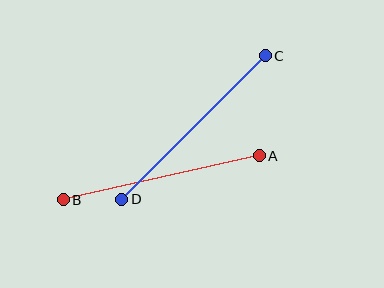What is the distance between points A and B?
The distance is approximately 201 pixels.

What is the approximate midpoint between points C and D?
The midpoint is at approximately (193, 128) pixels.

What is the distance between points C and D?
The distance is approximately 203 pixels.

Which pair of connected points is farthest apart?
Points C and D are farthest apart.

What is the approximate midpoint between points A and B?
The midpoint is at approximately (161, 178) pixels.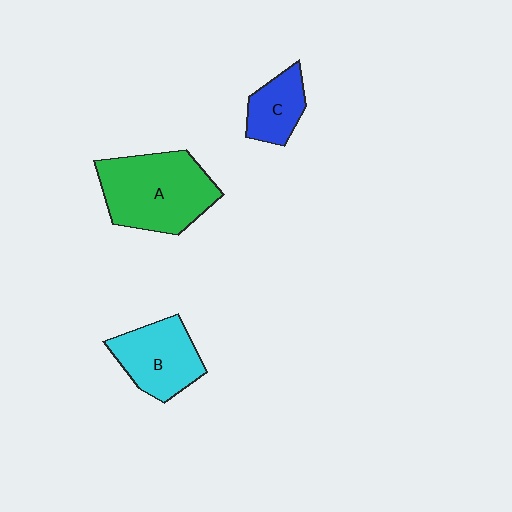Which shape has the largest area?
Shape A (green).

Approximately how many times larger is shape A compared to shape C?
Approximately 2.3 times.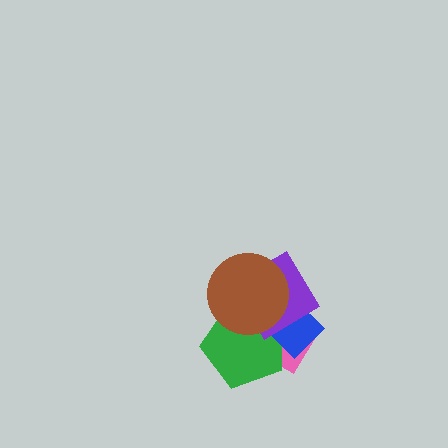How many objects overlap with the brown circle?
4 objects overlap with the brown circle.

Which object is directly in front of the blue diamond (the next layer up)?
The purple diamond is directly in front of the blue diamond.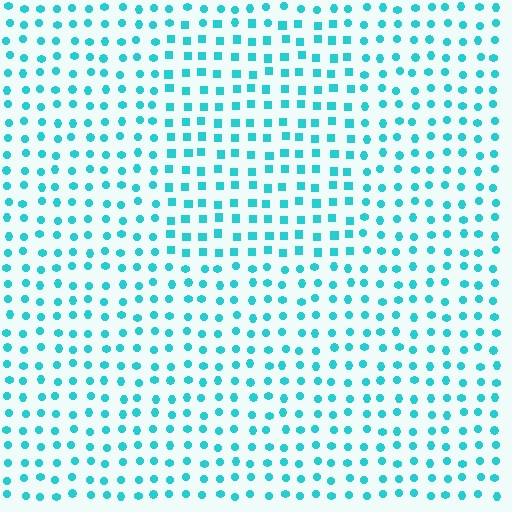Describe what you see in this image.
The image is filled with small cyan elements arranged in a uniform grid. A rectangle-shaped region contains squares, while the surrounding area contains circles. The boundary is defined purely by the change in element shape.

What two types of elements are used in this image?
The image uses squares inside the rectangle region and circles outside it.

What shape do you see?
I see a rectangle.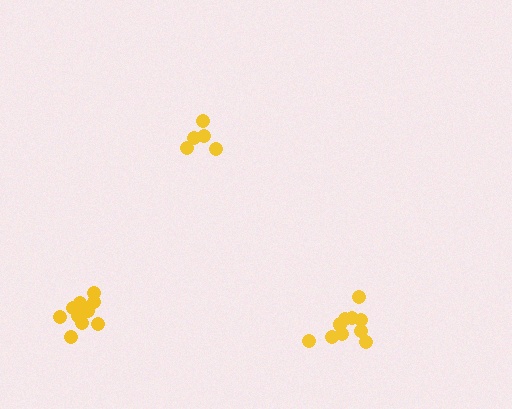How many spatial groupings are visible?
There are 3 spatial groupings.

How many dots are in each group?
Group 1: 11 dots, Group 2: 5 dots, Group 3: 10 dots (26 total).